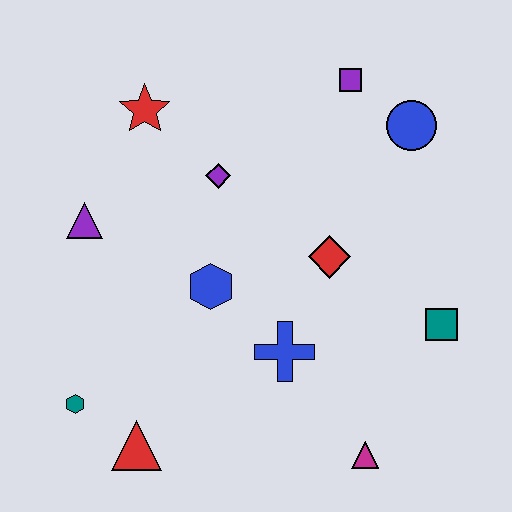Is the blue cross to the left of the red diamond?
Yes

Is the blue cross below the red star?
Yes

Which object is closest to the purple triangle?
The red star is closest to the purple triangle.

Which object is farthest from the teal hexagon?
The blue circle is farthest from the teal hexagon.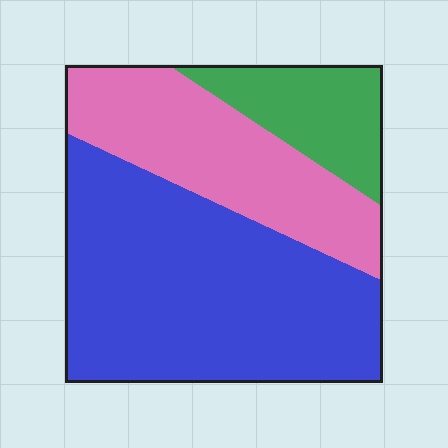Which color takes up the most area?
Blue, at roughly 55%.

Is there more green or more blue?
Blue.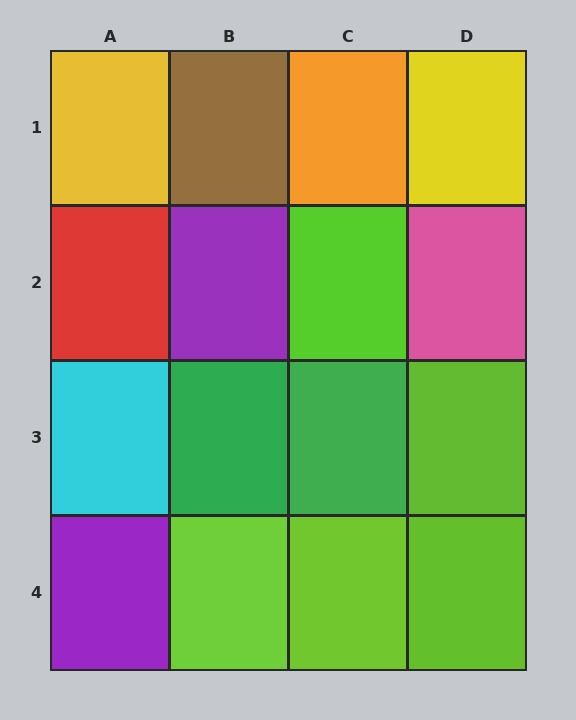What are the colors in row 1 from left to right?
Yellow, brown, orange, yellow.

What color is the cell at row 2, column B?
Purple.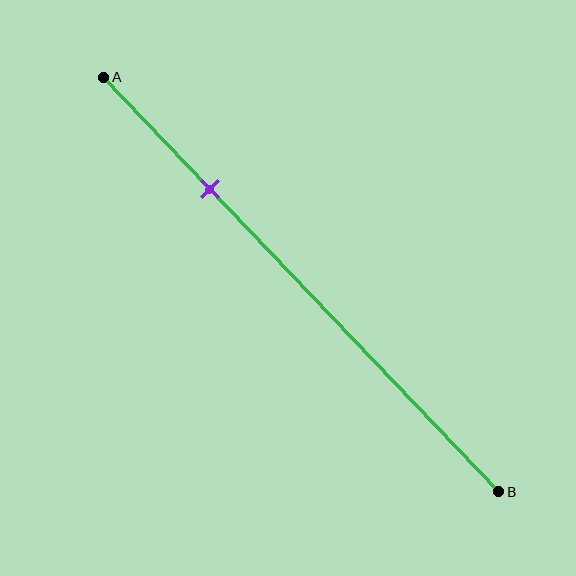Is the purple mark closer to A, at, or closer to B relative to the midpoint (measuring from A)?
The purple mark is closer to point A than the midpoint of segment AB.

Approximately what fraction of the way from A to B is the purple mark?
The purple mark is approximately 25% of the way from A to B.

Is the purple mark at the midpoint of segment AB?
No, the mark is at about 25% from A, not at the 50% midpoint.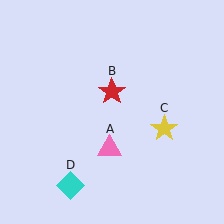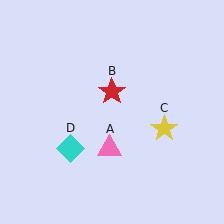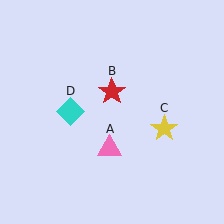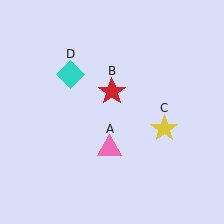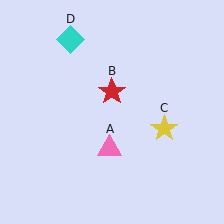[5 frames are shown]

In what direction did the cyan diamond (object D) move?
The cyan diamond (object D) moved up.